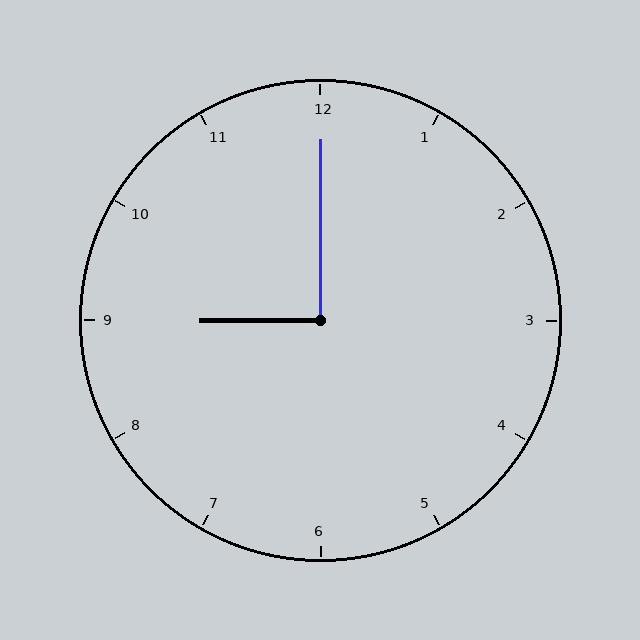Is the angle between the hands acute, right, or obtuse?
It is right.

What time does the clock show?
9:00.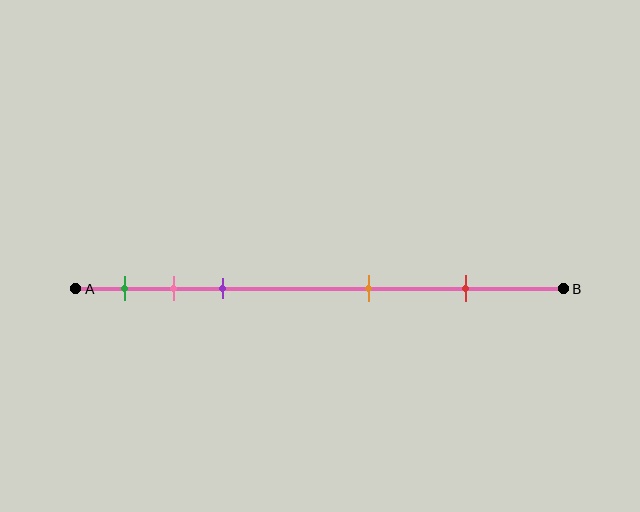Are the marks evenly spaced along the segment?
No, the marks are not evenly spaced.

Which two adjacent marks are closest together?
The pink and purple marks are the closest adjacent pair.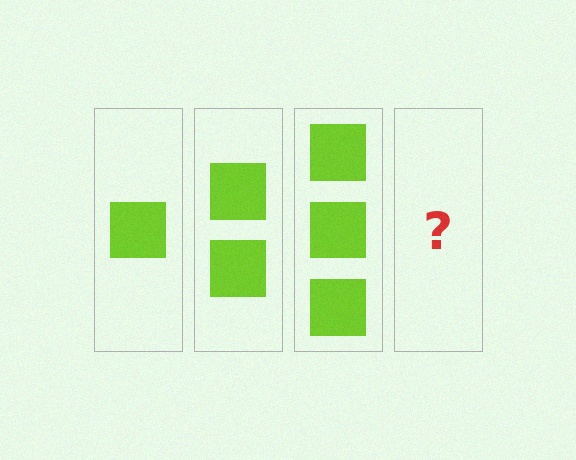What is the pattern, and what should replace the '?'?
The pattern is that each step adds one more square. The '?' should be 4 squares.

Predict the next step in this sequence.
The next step is 4 squares.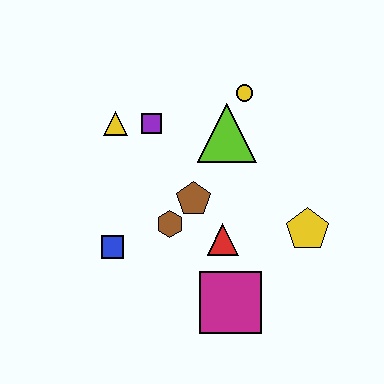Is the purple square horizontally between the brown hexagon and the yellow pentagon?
No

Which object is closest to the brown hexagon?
The brown pentagon is closest to the brown hexagon.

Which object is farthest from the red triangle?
The yellow triangle is farthest from the red triangle.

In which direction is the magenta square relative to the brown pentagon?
The magenta square is below the brown pentagon.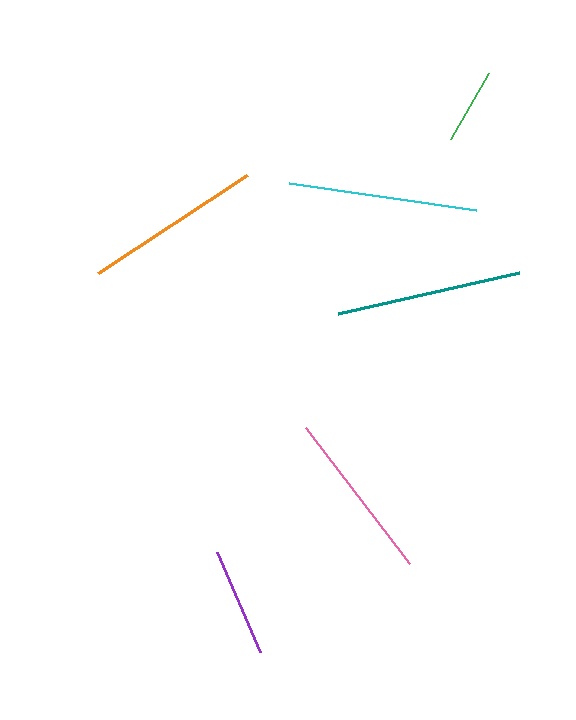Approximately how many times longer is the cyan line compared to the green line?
The cyan line is approximately 2.5 times the length of the green line.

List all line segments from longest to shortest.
From longest to shortest: cyan, teal, orange, pink, purple, green.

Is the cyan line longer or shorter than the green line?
The cyan line is longer than the green line.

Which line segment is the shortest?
The green line is the shortest at approximately 76 pixels.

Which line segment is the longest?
The cyan line is the longest at approximately 189 pixels.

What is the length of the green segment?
The green segment is approximately 76 pixels long.